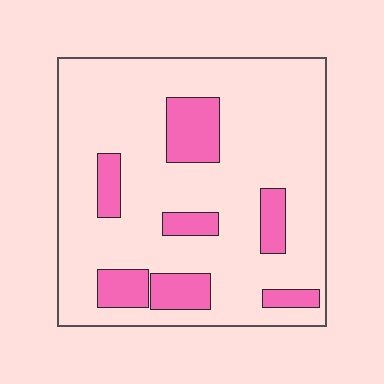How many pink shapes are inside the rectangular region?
7.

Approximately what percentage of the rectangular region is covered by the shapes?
Approximately 20%.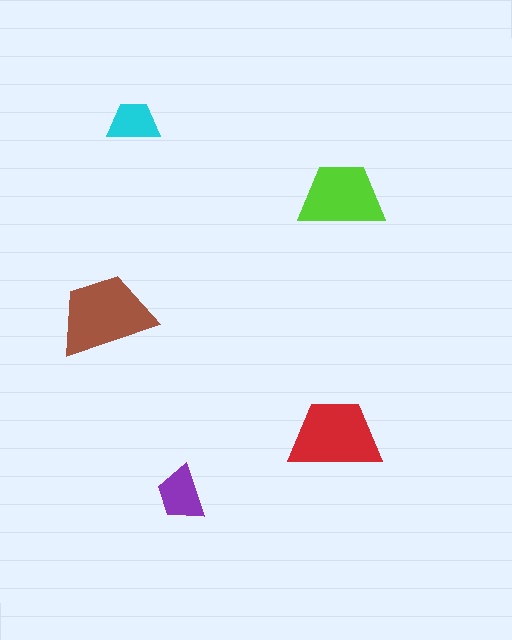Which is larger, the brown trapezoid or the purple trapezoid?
The brown one.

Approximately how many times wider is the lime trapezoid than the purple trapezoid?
About 1.5 times wider.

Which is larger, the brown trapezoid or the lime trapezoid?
The brown one.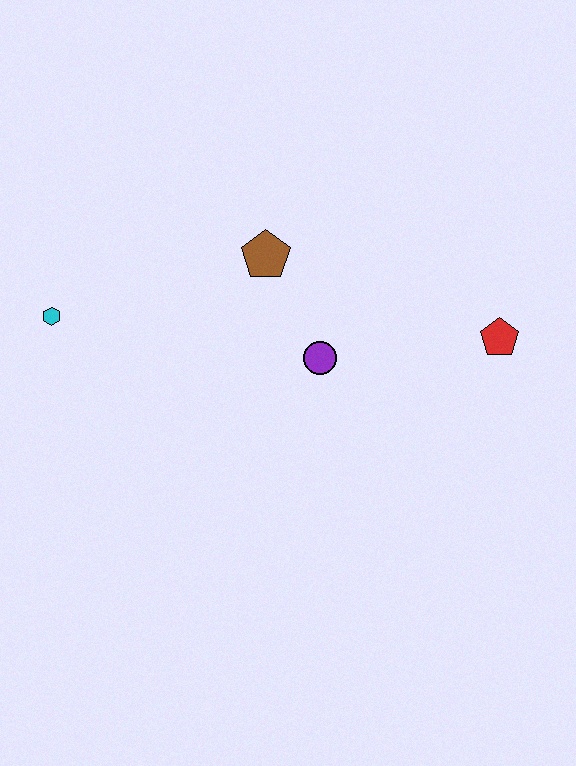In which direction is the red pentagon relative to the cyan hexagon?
The red pentagon is to the right of the cyan hexagon.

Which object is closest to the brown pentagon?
The purple circle is closest to the brown pentagon.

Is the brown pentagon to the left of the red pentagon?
Yes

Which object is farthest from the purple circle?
The cyan hexagon is farthest from the purple circle.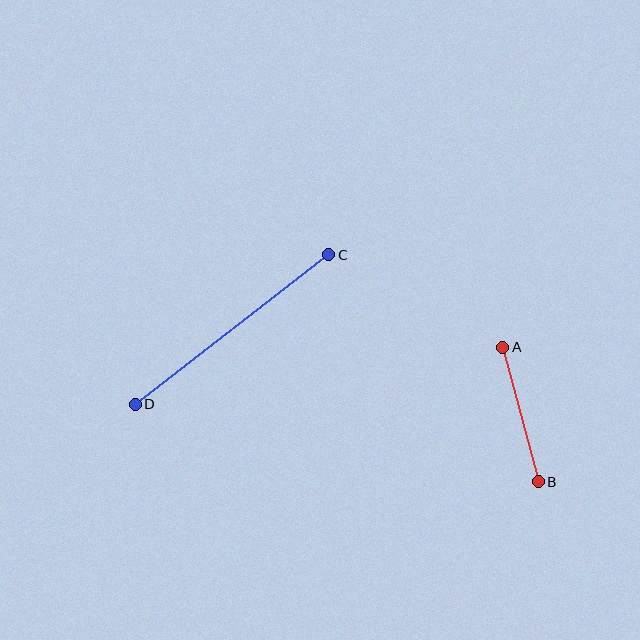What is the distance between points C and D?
The distance is approximately 245 pixels.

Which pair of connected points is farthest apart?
Points C and D are farthest apart.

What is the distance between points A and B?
The distance is approximately 139 pixels.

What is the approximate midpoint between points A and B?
The midpoint is at approximately (520, 415) pixels.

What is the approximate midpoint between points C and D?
The midpoint is at approximately (232, 330) pixels.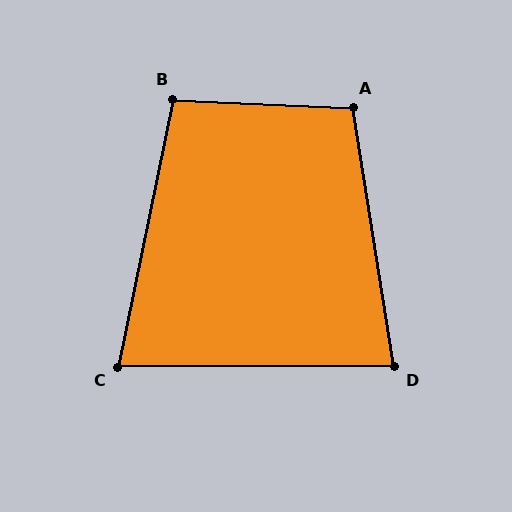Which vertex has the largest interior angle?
A, at approximately 102 degrees.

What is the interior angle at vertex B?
Approximately 99 degrees (obtuse).